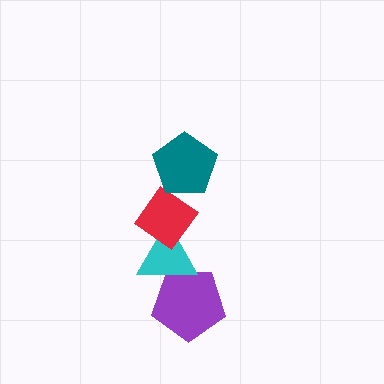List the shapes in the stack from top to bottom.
From top to bottom: the teal pentagon, the red diamond, the cyan triangle, the purple pentagon.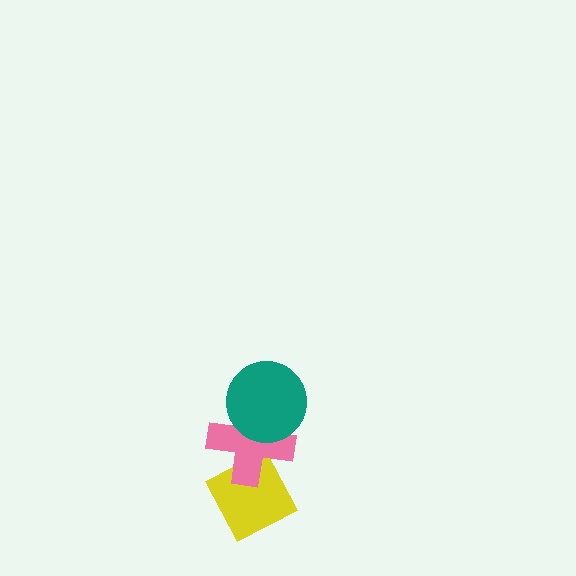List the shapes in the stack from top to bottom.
From top to bottom: the teal circle, the pink cross, the yellow diamond.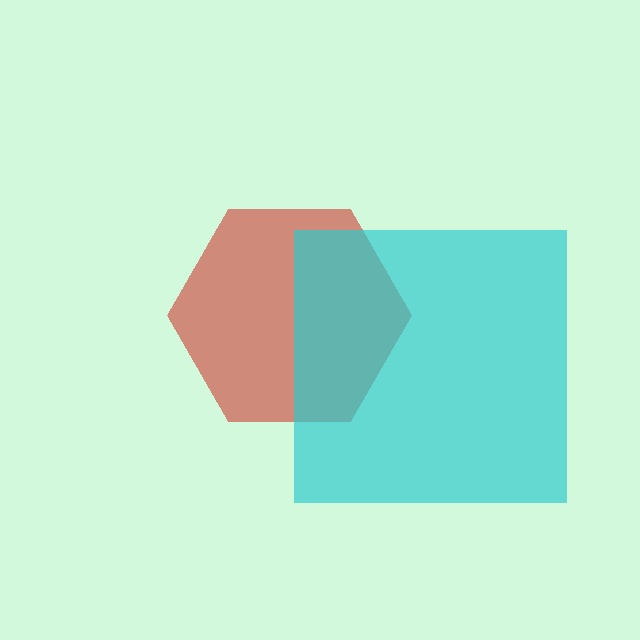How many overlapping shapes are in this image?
There are 2 overlapping shapes in the image.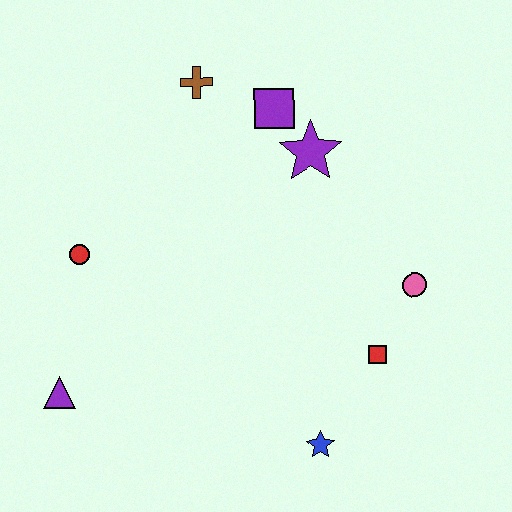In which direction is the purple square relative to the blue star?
The purple square is above the blue star.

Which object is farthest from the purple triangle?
The pink circle is farthest from the purple triangle.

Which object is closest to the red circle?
The purple triangle is closest to the red circle.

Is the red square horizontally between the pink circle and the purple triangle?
Yes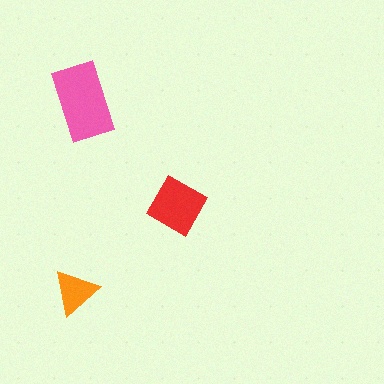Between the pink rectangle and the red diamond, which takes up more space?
The pink rectangle.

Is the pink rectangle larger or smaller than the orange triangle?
Larger.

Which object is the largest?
The pink rectangle.